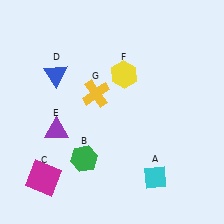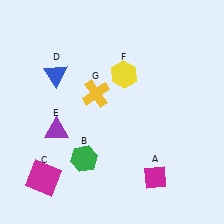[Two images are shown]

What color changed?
The diamond (A) changed from cyan in Image 1 to magenta in Image 2.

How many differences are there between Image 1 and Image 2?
There is 1 difference between the two images.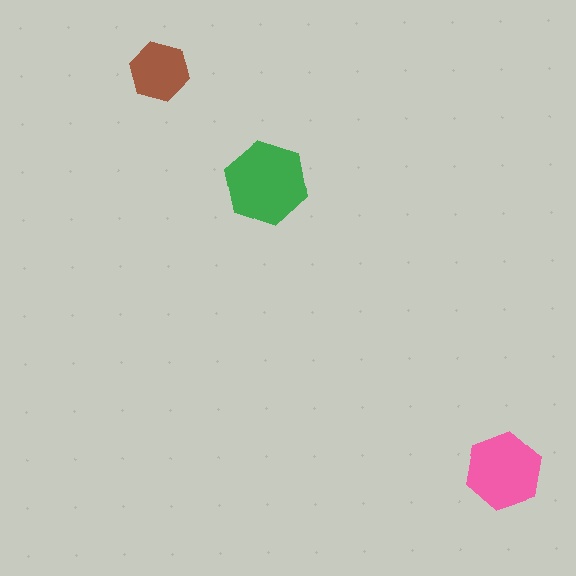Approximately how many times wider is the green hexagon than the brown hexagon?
About 1.5 times wider.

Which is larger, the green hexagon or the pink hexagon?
The green one.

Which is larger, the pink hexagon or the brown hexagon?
The pink one.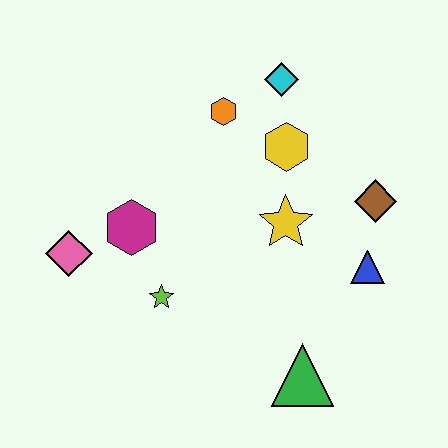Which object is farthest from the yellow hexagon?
The pink diamond is farthest from the yellow hexagon.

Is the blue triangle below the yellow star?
Yes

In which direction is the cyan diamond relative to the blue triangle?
The cyan diamond is above the blue triangle.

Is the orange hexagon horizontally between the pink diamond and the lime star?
No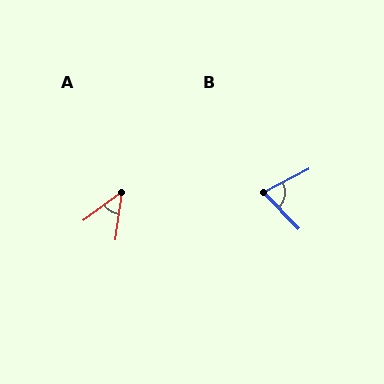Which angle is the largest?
B, at approximately 73 degrees.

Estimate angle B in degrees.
Approximately 73 degrees.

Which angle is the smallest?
A, at approximately 45 degrees.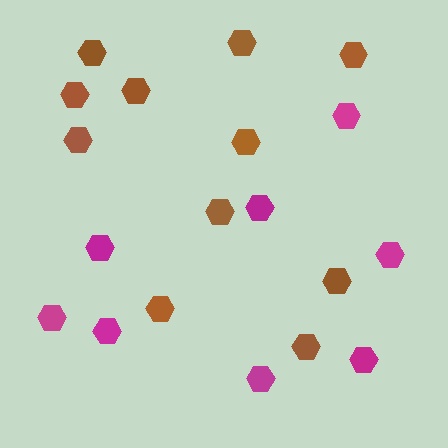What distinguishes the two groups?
There are 2 groups: one group of brown hexagons (11) and one group of magenta hexagons (8).